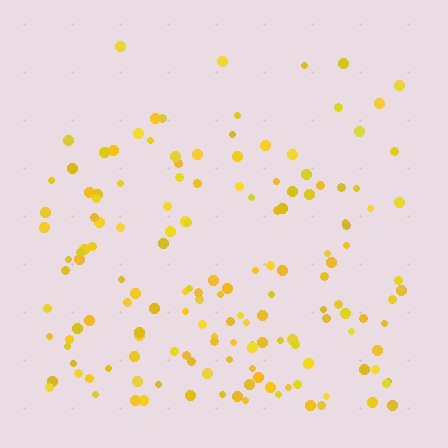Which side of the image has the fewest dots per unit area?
The top.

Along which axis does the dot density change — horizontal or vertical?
Vertical.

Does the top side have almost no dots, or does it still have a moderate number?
Still a moderate number, just noticeably fewer than the bottom.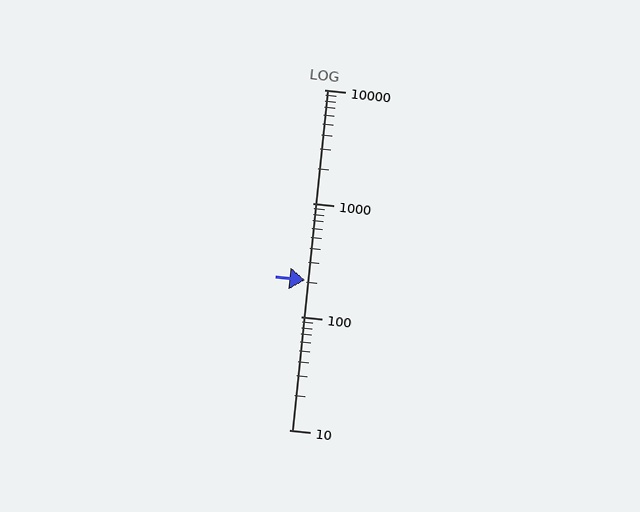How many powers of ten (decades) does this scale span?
The scale spans 3 decades, from 10 to 10000.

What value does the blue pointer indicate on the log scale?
The pointer indicates approximately 210.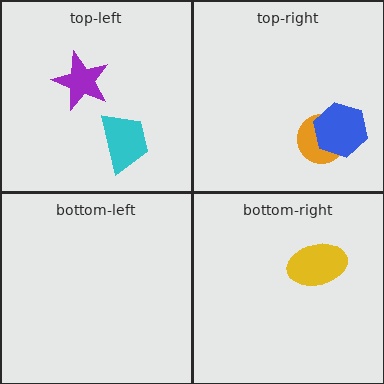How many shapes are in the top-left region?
2.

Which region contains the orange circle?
The top-right region.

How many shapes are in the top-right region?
2.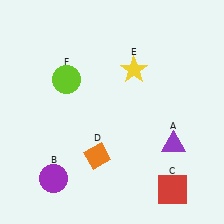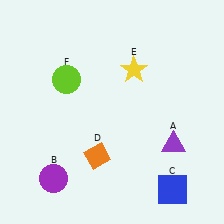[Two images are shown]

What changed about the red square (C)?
In Image 1, C is red. In Image 2, it changed to blue.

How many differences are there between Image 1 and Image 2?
There is 1 difference between the two images.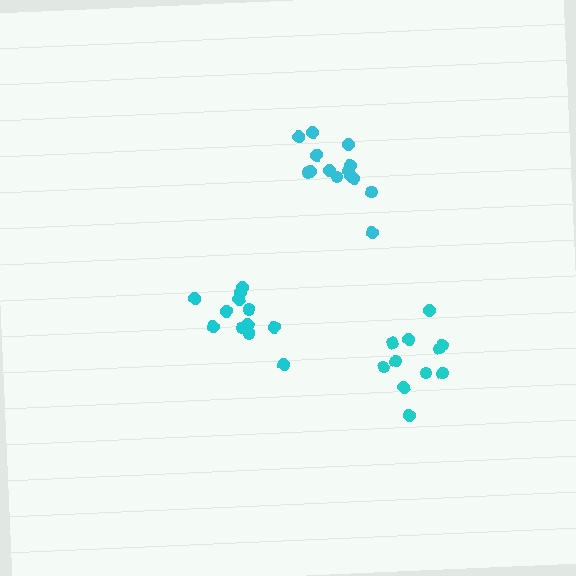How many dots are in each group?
Group 1: 12 dots, Group 2: 14 dots, Group 3: 11 dots (37 total).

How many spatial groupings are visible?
There are 3 spatial groupings.